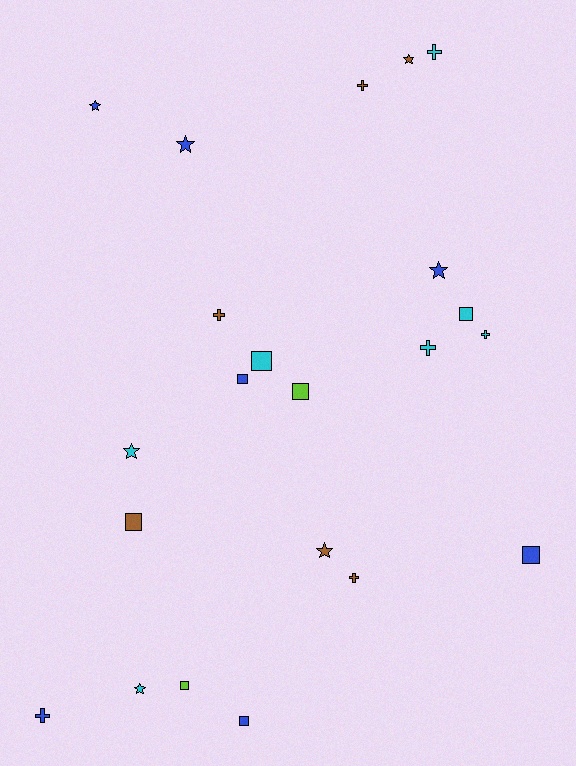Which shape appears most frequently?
Square, with 8 objects.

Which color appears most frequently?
Blue, with 7 objects.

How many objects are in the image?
There are 22 objects.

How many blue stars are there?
There are 3 blue stars.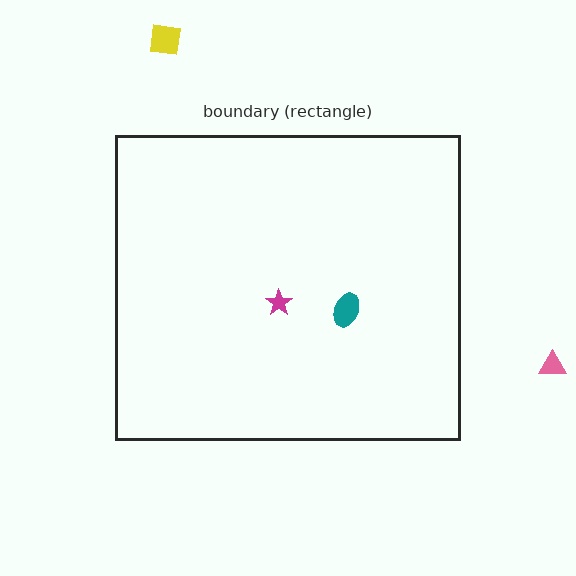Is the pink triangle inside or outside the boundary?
Outside.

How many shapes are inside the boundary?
2 inside, 2 outside.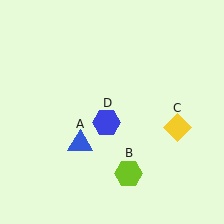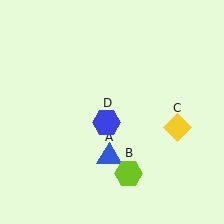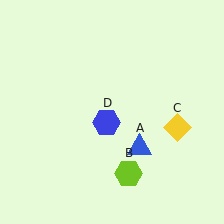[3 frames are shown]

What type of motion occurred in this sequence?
The blue triangle (object A) rotated counterclockwise around the center of the scene.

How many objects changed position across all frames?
1 object changed position: blue triangle (object A).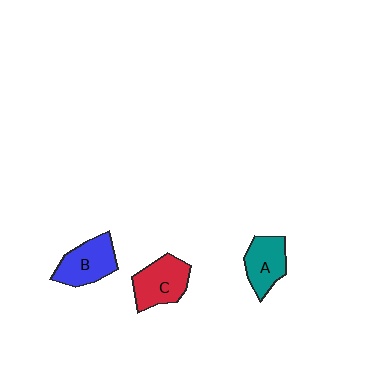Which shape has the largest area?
Shape C (red).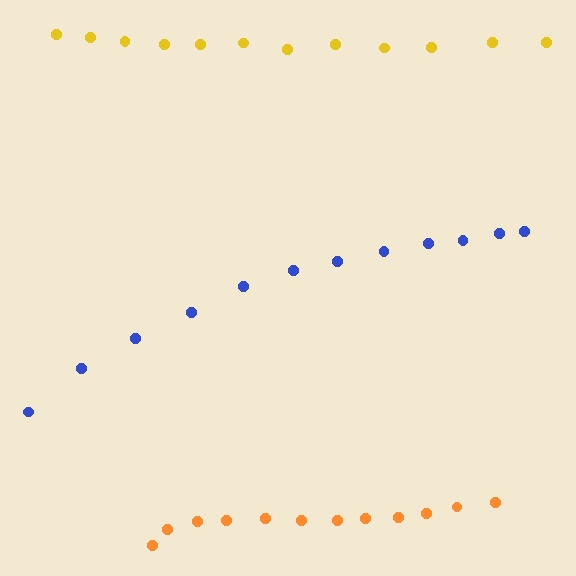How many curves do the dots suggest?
There are 3 distinct paths.